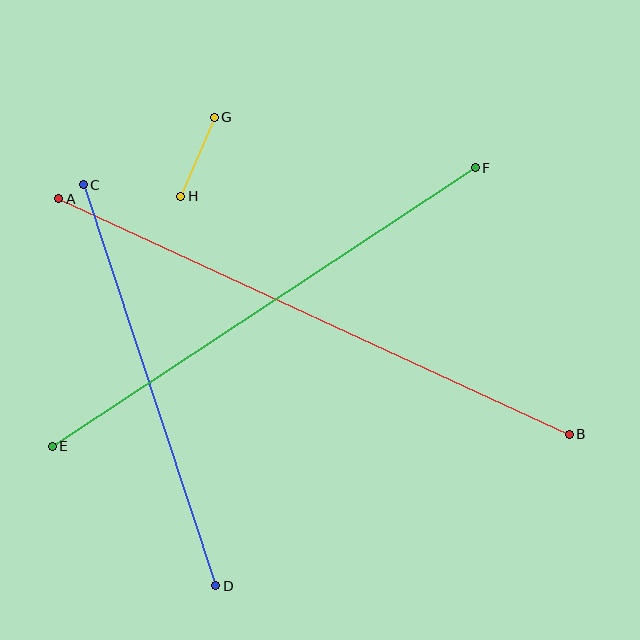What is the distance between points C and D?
The distance is approximately 422 pixels.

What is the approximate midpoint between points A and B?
The midpoint is at approximately (314, 317) pixels.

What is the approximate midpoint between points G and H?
The midpoint is at approximately (198, 157) pixels.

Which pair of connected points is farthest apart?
Points A and B are farthest apart.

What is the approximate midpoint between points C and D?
The midpoint is at approximately (149, 385) pixels.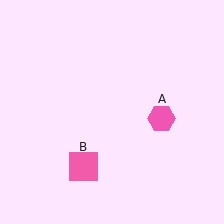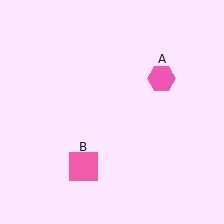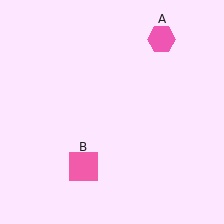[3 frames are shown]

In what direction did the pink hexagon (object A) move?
The pink hexagon (object A) moved up.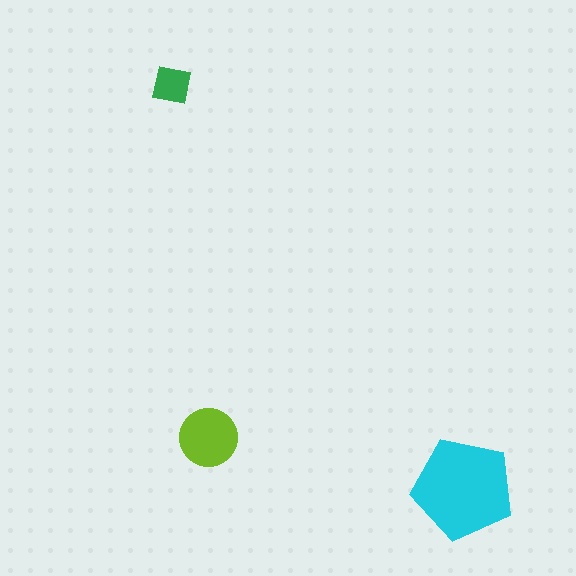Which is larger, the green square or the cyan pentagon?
The cyan pentagon.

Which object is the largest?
The cyan pentagon.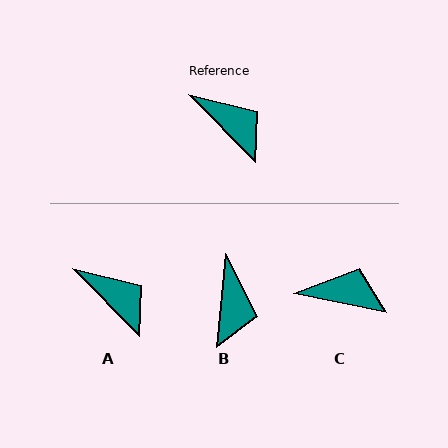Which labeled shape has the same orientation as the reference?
A.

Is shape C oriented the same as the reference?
No, it is off by about 34 degrees.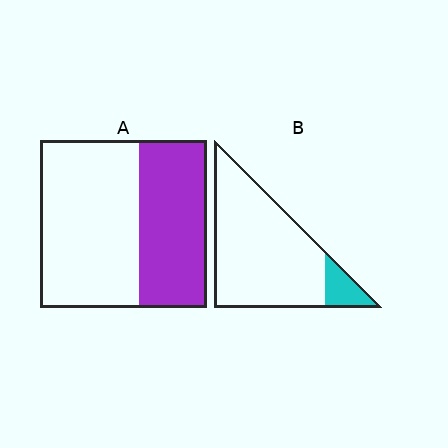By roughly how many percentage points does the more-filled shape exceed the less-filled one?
By roughly 30 percentage points (A over B).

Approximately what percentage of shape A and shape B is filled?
A is approximately 40% and B is approximately 10%.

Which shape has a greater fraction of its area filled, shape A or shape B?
Shape A.